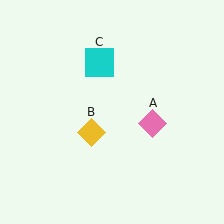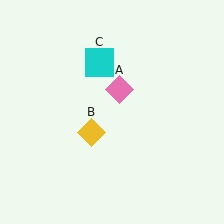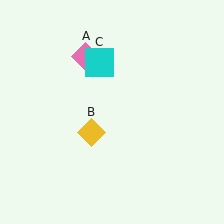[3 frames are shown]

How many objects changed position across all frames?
1 object changed position: pink diamond (object A).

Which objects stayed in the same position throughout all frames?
Yellow diamond (object B) and cyan square (object C) remained stationary.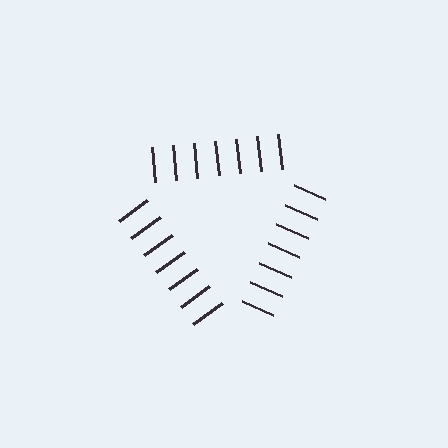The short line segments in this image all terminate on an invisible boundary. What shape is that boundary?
An illusory triangle — the line segments terminate on its edges but no continuous stroke is drawn.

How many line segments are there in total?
21 — 7 along each of the 3 edges.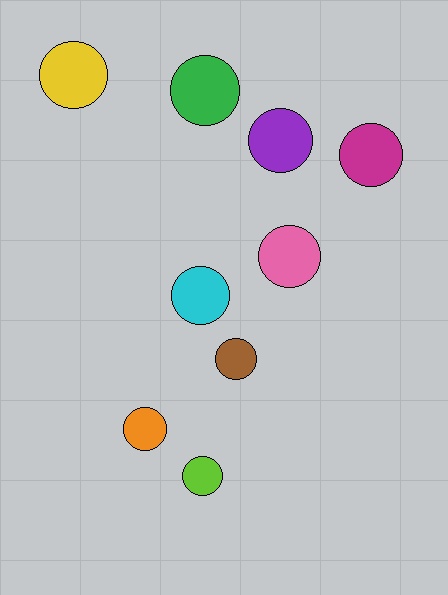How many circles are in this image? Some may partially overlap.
There are 9 circles.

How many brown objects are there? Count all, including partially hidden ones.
There is 1 brown object.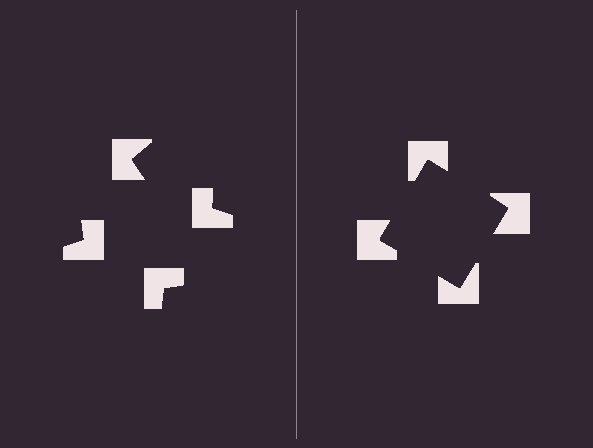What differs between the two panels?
The notched squares are positioned identically on both sides; only the wedge orientations differ. On the right they align to a square; on the left they are misaligned.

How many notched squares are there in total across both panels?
8 — 4 on each side.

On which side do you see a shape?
An illusory square appears on the right side. On the left side the wedge cuts are rotated, so no coherent shape forms.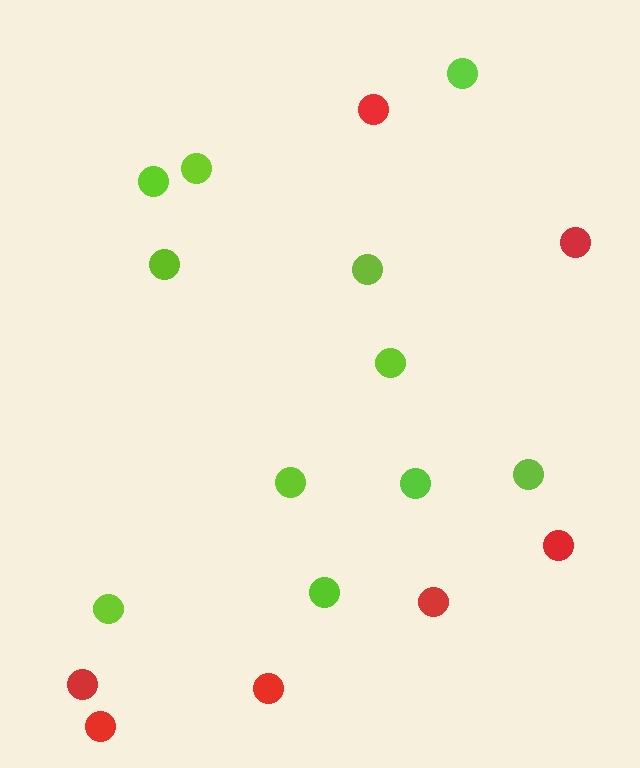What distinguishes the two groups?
There are 2 groups: one group of lime circles (11) and one group of red circles (7).